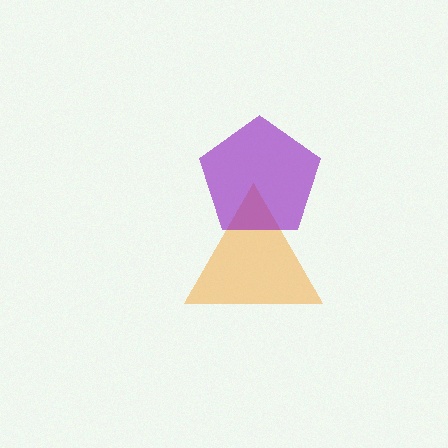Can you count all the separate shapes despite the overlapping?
Yes, there are 2 separate shapes.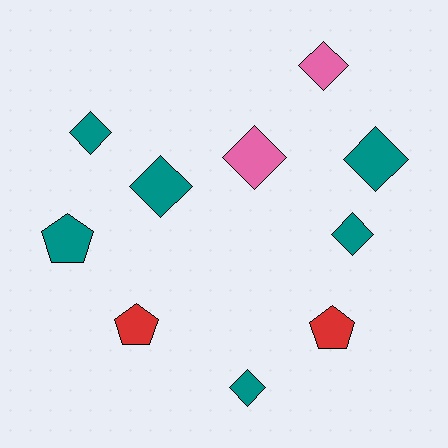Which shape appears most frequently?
Diamond, with 7 objects.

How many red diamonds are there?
There are no red diamonds.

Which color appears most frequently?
Teal, with 6 objects.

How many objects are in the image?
There are 10 objects.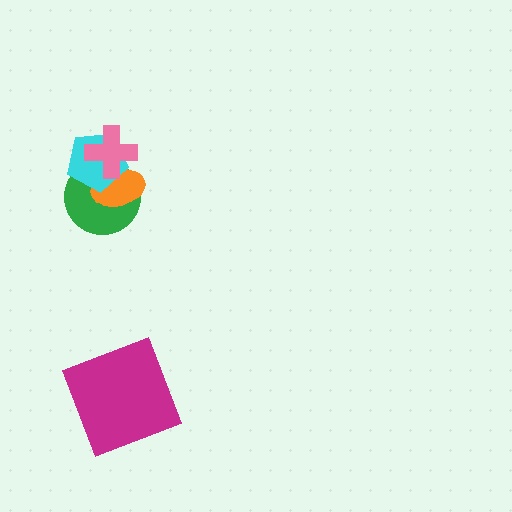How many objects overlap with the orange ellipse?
3 objects overlap with the orange ellipse.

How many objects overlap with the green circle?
3 objects overlap with the green circle.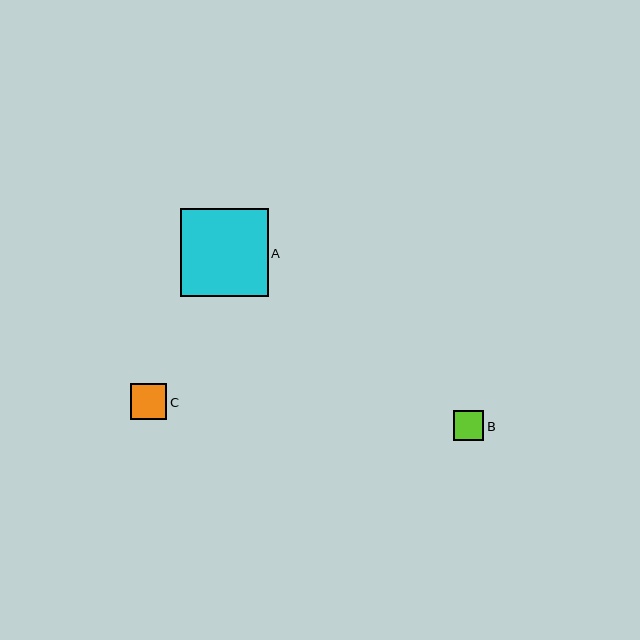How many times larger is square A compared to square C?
Square A is approximately 2.4 times the size of square C.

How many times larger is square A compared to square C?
Square A is approximately 2.4 times the size of square C.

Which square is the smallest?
Square B is the smallest with a size of approximately 30 pixels.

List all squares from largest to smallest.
From largest to smallest: A, C, B.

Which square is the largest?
Square A is the largest with a size of approximately 88 pixels.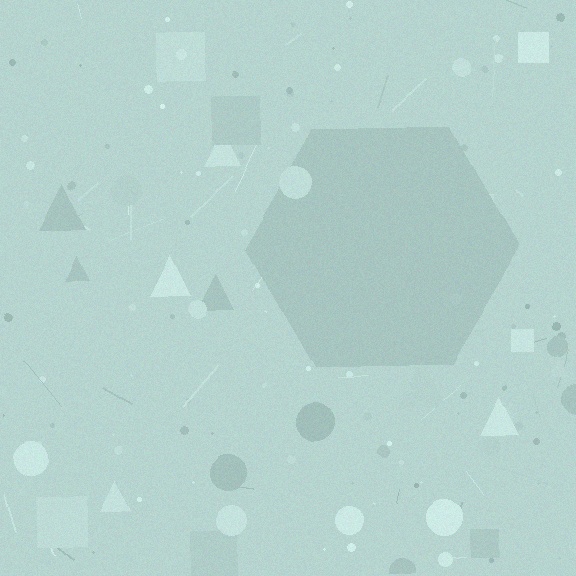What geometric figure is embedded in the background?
A hexagon is embedded in the background.